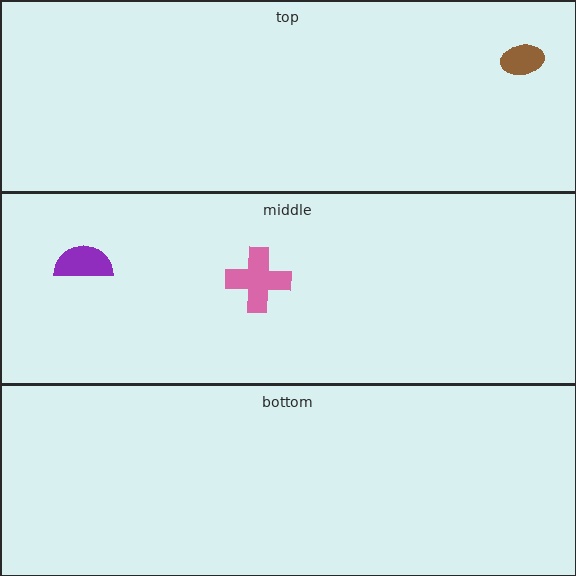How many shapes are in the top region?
1.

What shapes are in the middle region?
The pink cross, the purple semicircle.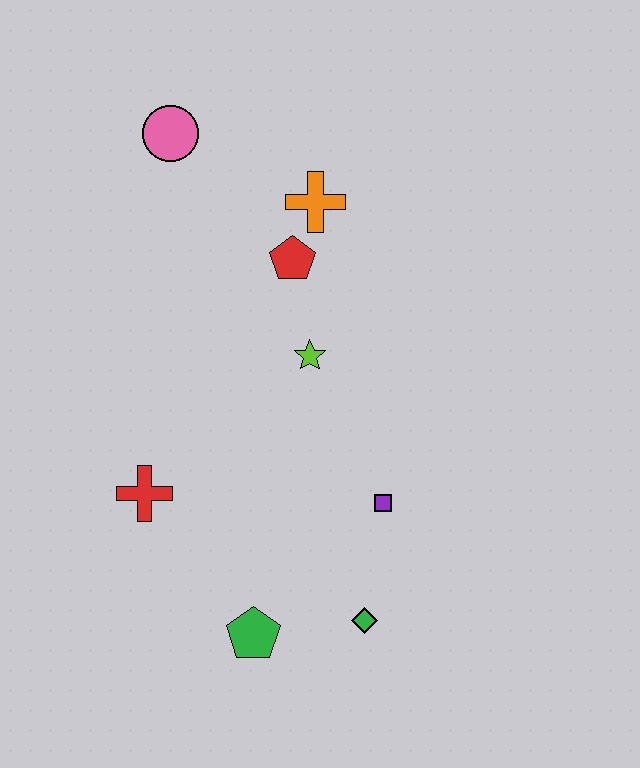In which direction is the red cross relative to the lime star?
The red cross is to the left of the lime star.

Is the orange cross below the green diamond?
No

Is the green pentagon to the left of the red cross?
No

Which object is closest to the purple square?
The green diamond is closest to the purple square.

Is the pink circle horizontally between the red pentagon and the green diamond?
No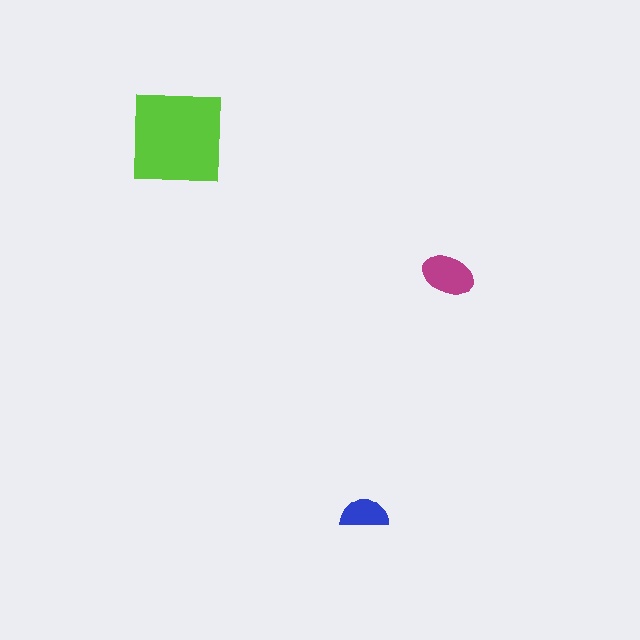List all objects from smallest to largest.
The blue semicircle, the magenta ellipse, the lime square.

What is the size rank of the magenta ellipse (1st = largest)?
2nd.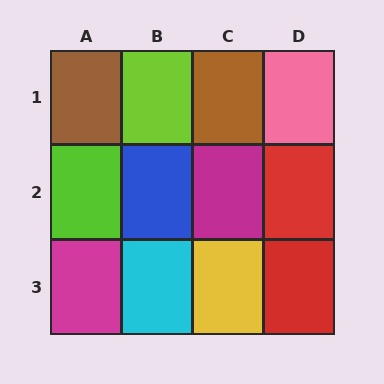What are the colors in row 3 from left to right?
Magenta, cyan, yellow, red.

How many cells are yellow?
1 cell is yellow.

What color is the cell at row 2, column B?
Blue.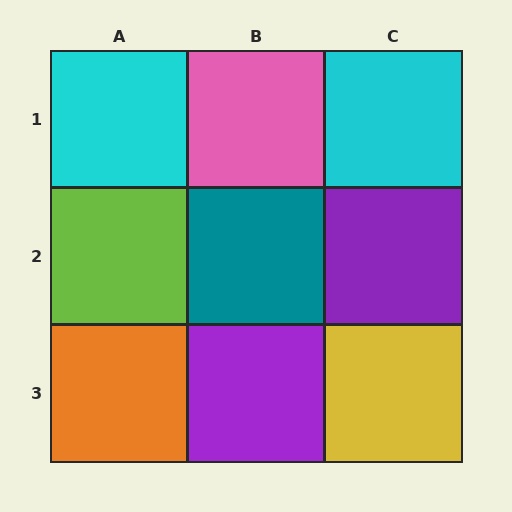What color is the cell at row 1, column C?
Cyan.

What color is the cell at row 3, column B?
Purple.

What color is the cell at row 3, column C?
Yellow.